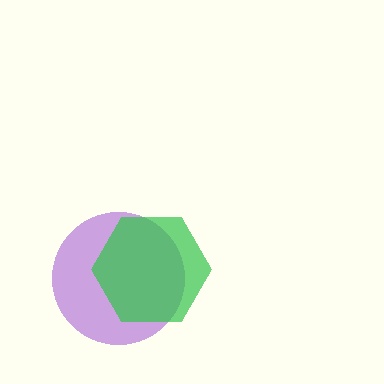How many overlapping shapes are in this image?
There are 2 overlapping shapes in the image.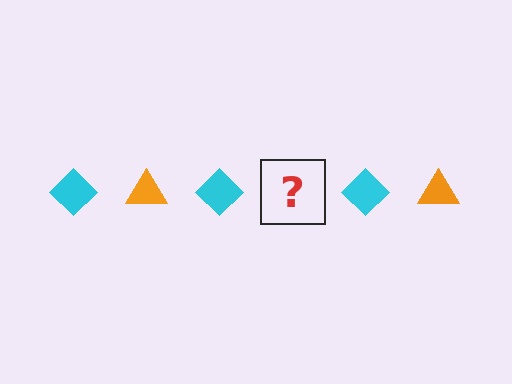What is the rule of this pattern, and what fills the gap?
The rule is that the pattern alternates between cyan diamond and orange triangle. The gap should be filled with an orange triangle.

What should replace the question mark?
The question mark should be replaced with an orange triangle.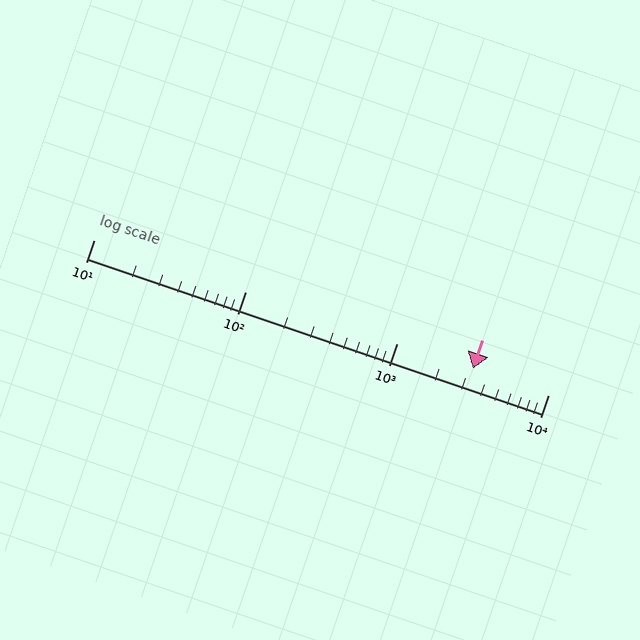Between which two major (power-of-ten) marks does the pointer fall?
The pointer is between 1000 and 10000.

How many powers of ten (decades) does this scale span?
The scale spans 3 decades, from 10 to 10000.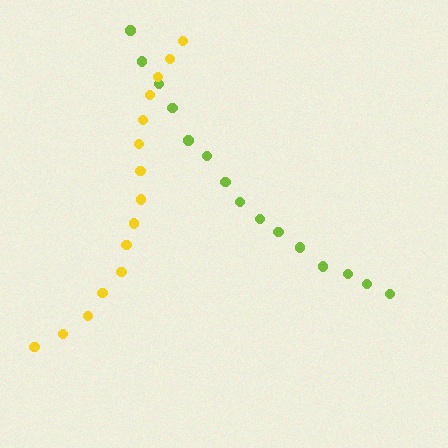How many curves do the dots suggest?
There are 2 distinct paths.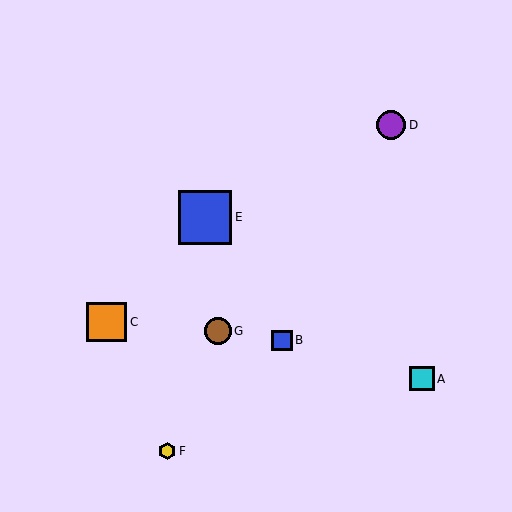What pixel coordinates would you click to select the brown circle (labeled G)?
Click at (218, 331) to select the brown circle G.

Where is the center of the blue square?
The center of the blue square is at (205, 217).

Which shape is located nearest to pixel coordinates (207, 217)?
The blue square (labeled E) at (205, 217) is nearest to that location.